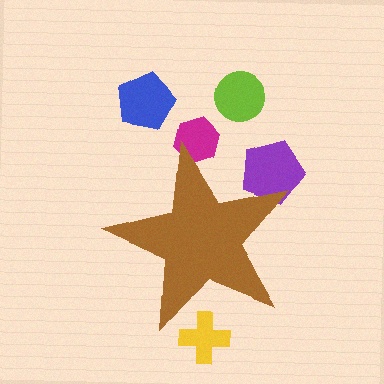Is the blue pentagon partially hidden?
No, the blue pentagon is fully visible.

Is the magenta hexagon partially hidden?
Yes, the magenta hexagon is partially hidden behind the brown star.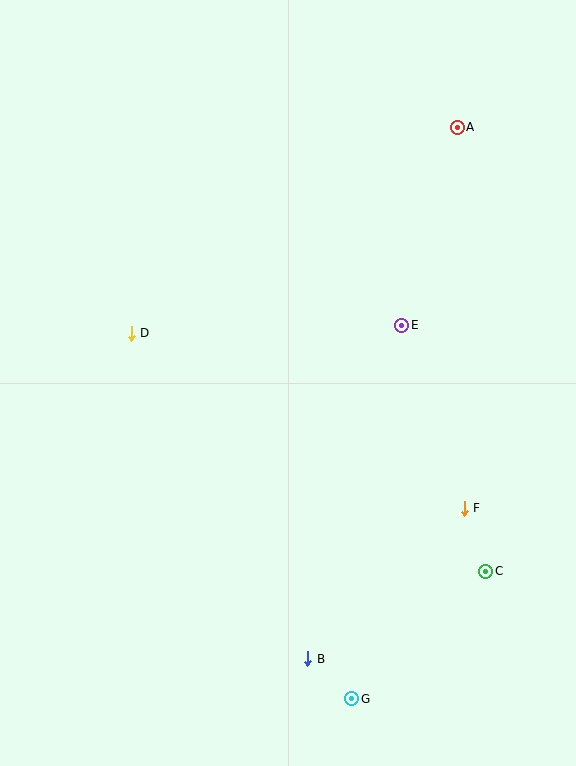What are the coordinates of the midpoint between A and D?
The midpoint between A and D is at (294, 230).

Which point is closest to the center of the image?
Point E at (402, 325) is closest to the center.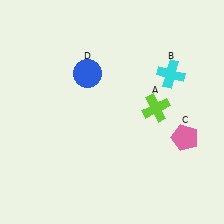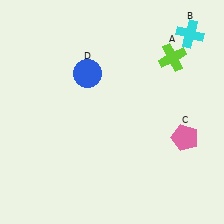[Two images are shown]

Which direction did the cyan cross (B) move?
The cyan cross (B) moved up.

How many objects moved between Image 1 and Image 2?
2 objects moved between the two images.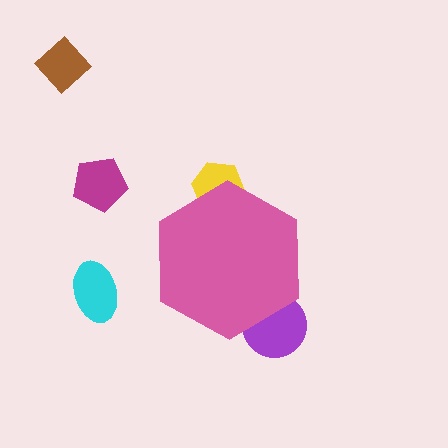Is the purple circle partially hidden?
Yes, the purple circle is partially hidden behind the pink hexagon.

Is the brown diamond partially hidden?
No, the brown diamond is fully visible.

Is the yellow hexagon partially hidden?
Yes, the yellow hexagon is partially hidden behind the pink hexagon.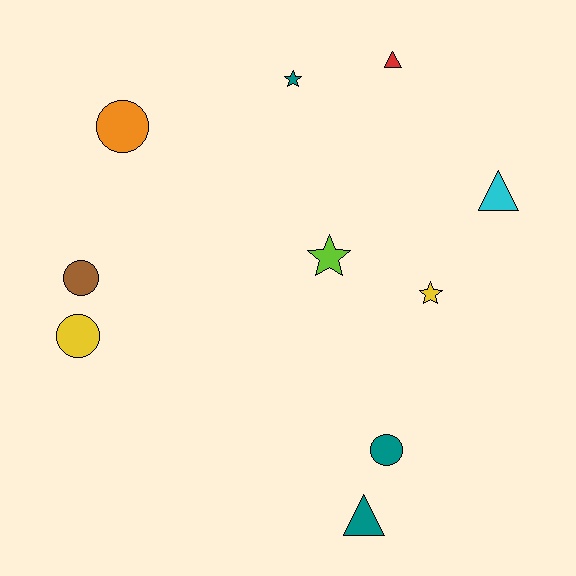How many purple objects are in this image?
There are no purple objects.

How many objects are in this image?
There are 10 objects.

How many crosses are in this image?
There are no crosses.